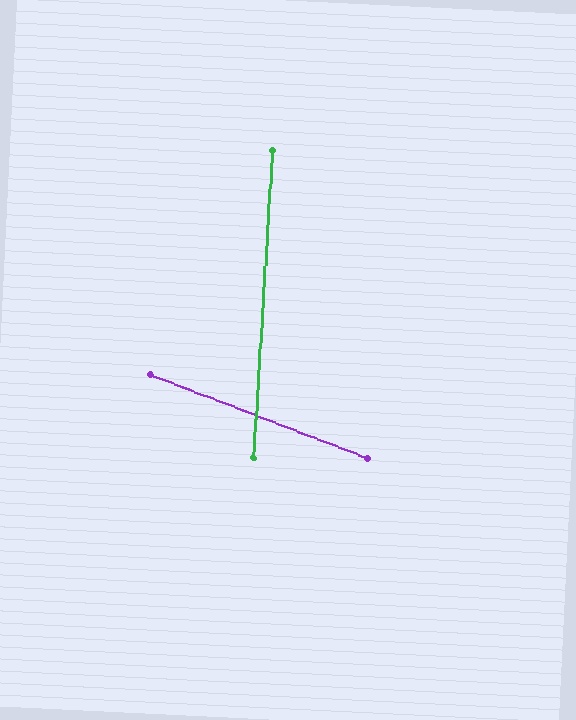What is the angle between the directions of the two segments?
Approximately 72 degrees.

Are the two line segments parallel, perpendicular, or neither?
Neither parallel nor perpendicular — they differ by about 72°.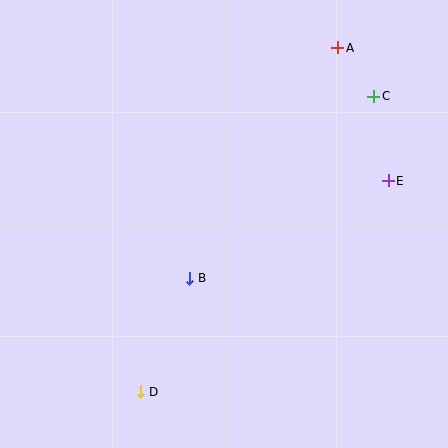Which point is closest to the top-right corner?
Point A is closest to the top-right corner.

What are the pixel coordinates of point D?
Point D is at (141, 392).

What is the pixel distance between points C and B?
The distance between C and B is 259 pixels.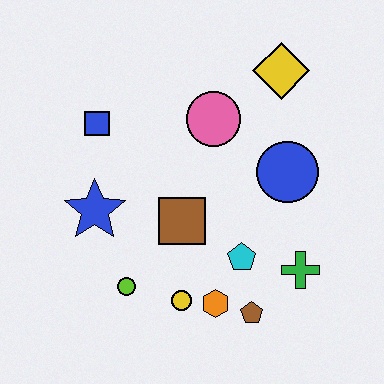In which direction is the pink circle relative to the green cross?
The pink circle is above the green cross.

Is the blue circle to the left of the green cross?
Yes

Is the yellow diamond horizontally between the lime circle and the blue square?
No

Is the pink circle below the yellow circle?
No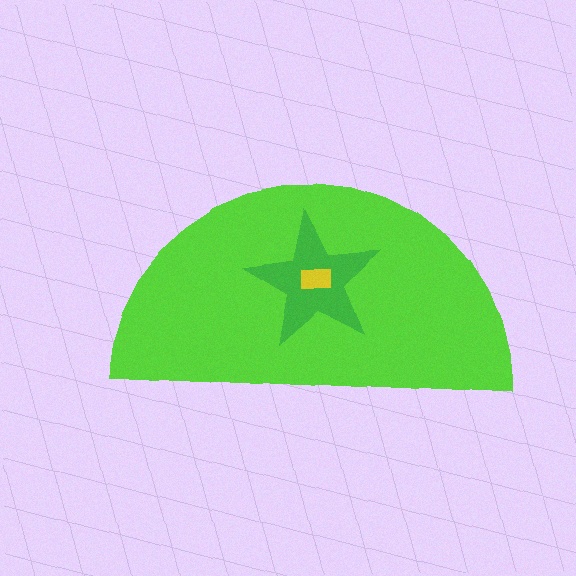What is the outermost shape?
The lime semicircle.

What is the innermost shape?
The yellow rectangle.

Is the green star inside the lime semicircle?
Yes.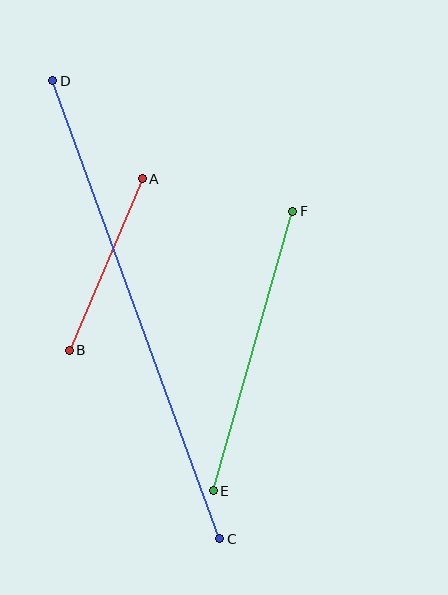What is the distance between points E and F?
The distance is approximately 290 pixels.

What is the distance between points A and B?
The distance is approximately 186 pixels.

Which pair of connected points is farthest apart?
Points C and D are farthest apart.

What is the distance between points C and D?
The distance is approximately 488 pixels.